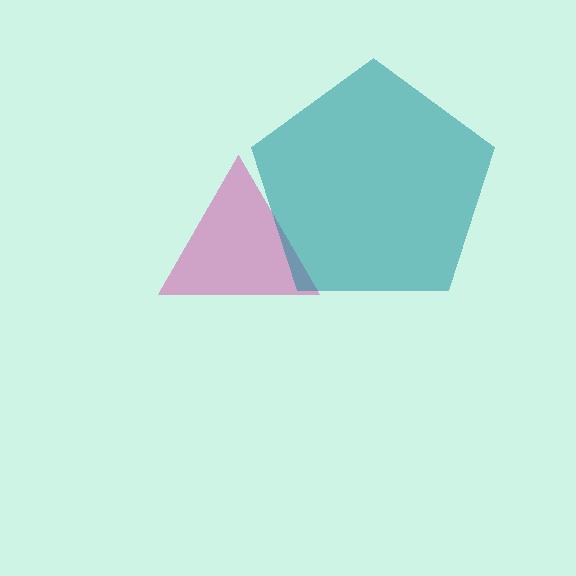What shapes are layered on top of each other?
The layered shapes are: a magenta triangle, a teal pentagon.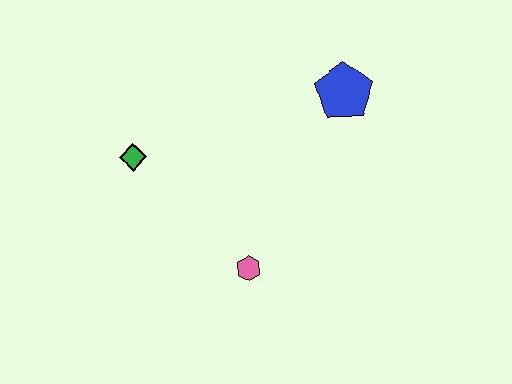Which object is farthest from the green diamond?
The blue pentagon is farthest from the green diamond.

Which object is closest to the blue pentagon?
The pink hexagon is closest to the blue pentagon.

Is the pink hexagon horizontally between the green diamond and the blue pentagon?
Yes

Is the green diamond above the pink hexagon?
Yes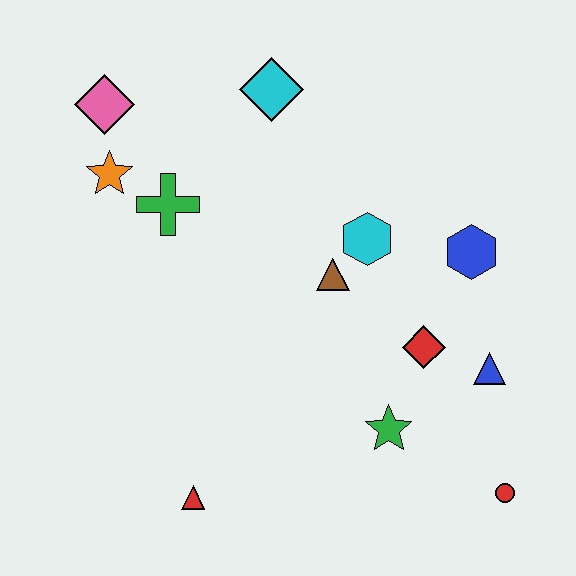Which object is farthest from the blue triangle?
The pink diamond is farthest from the blue triangle.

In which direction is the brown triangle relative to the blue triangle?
The brown triangle is to the left of the blue triangle.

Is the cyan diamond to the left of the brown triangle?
Yes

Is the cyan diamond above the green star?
Yes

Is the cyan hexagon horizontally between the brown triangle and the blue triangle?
Yes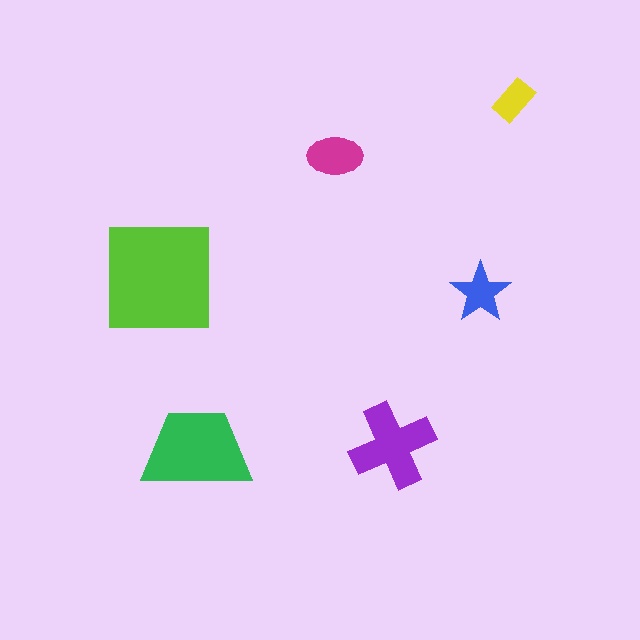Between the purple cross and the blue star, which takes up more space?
The purple cross.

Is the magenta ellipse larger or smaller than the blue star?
Larger.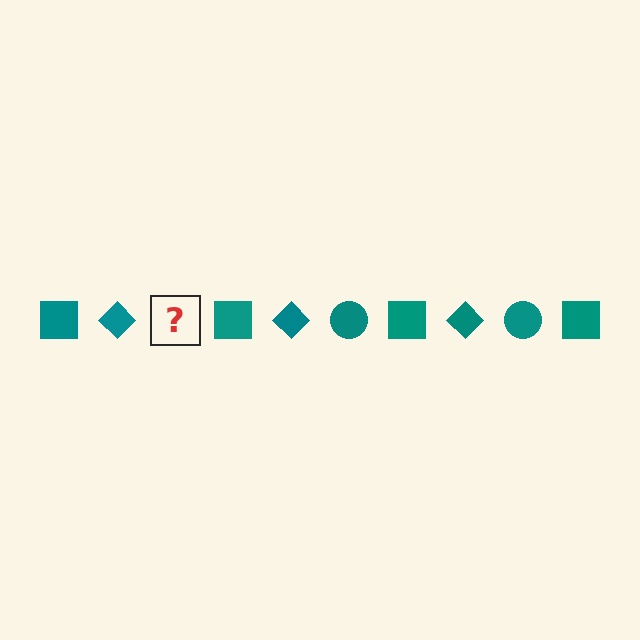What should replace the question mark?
The question mark should be replaced with a teal circle.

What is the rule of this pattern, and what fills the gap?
The rule is that the pattern cycles through square, diamond, circle shapes in teal. The gap should be filled with a teal circle.